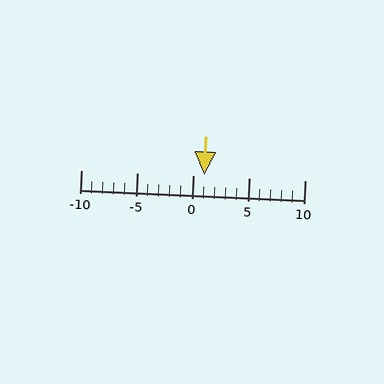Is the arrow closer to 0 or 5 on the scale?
The arrow is closer to 0.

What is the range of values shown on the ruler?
The ruler shows values from -10 to 10.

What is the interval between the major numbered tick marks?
The major tick marks are spaced 5 units apart.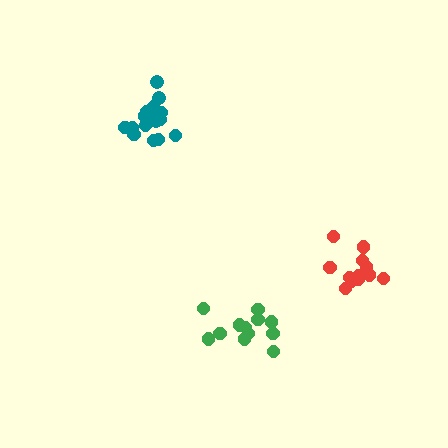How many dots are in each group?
Group 1: 12 dots, Group 2: 12 dots, Group 3: 17 dots (41 total).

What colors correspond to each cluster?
The clusters are colored: red, green, teal.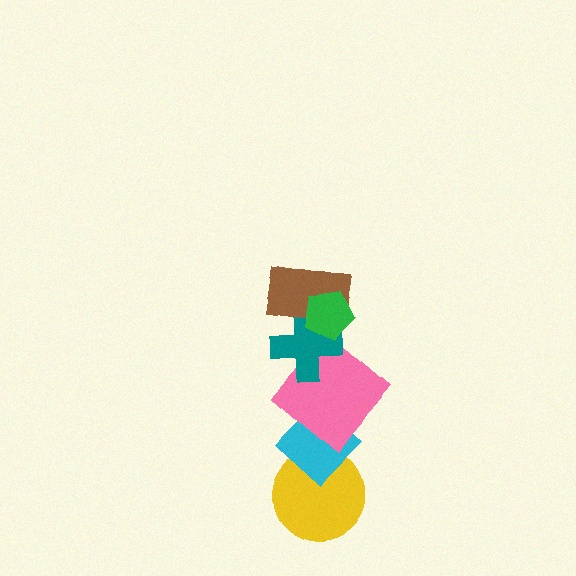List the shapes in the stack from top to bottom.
From top to bottom: the green pentagon, the brown rectangle, the teal cross, the pink diamond, the cyan diamond, the yellow circle.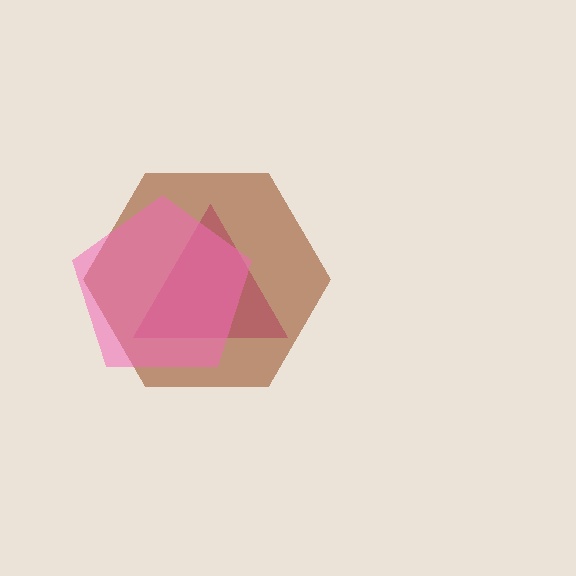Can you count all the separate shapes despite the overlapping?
Yes, there are 3 separate shapes.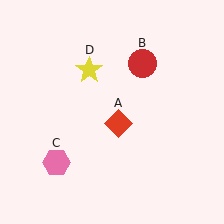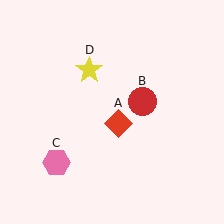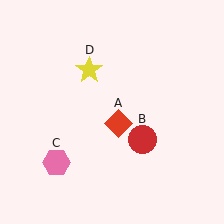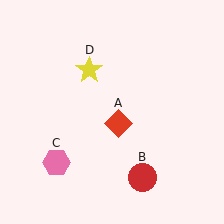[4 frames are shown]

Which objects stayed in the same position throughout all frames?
Red diamond (object A) and pink hexagon (object C) and yellow star (object D) remained stationary.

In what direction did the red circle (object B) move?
The red circle (object B) moved down.